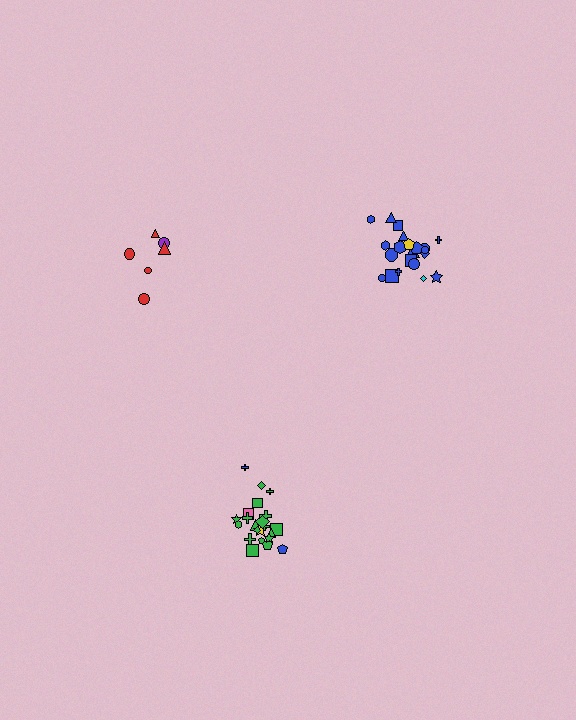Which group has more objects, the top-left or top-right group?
The top-right group.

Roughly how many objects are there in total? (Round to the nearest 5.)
Roughly 50 objects in total.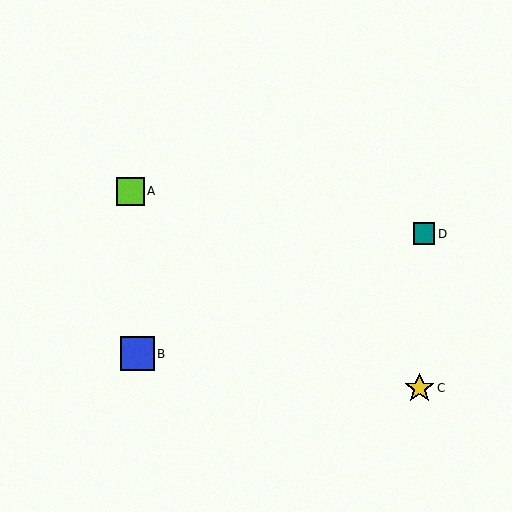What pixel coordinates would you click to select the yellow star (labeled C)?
Click at (420, 388) to select the yellow star C.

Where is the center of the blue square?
The center of the blue square is at (137, 354).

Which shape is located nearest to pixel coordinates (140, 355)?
The blue square (labeled B) at (137, 354) is nearest to that location.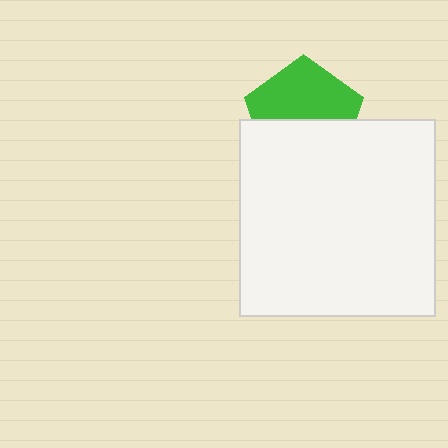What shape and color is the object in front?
The object in front is a white square.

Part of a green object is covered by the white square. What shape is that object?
It is a pentagon.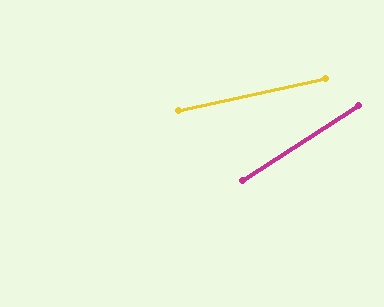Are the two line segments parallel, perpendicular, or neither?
Neither parallel nor perpendicular — they differ by about 21°.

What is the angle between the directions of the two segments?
Approximately 21 degrees.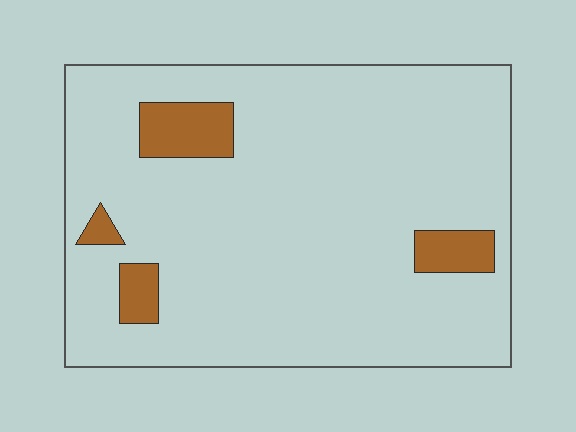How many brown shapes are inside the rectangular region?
4.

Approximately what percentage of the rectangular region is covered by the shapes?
Approximately 10%.